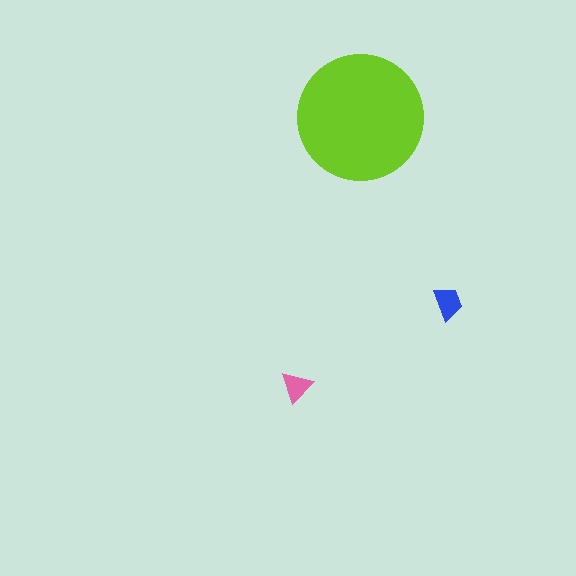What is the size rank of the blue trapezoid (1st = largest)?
2nd.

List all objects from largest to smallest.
The lime circle, the blue trapezoid, the pink triangle.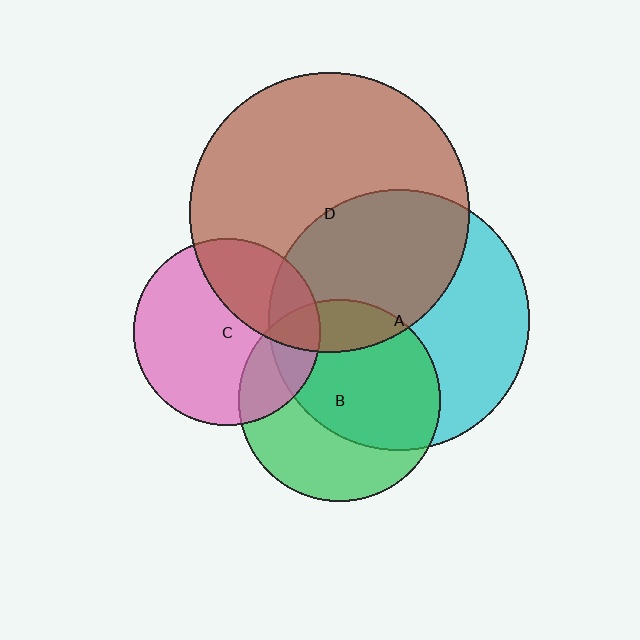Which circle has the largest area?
Circle D (brown).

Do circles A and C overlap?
Yes.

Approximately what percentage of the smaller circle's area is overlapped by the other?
Approximately 20%.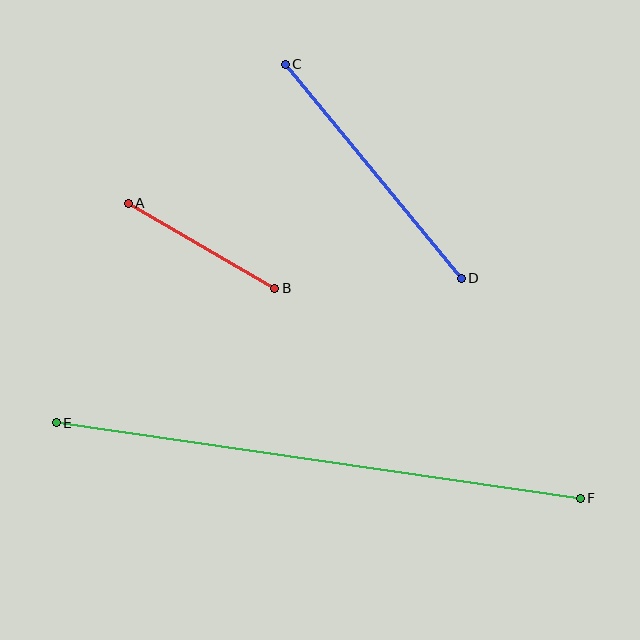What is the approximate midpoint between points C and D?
The midpoint is at approximately (373, 171) pixels.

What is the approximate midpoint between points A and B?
The midpoint is at approximately (201, 246) pixels.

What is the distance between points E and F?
The distance is approximately 530 pixels.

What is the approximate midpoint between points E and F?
The midpoint is at approximately (318, 460) pixels.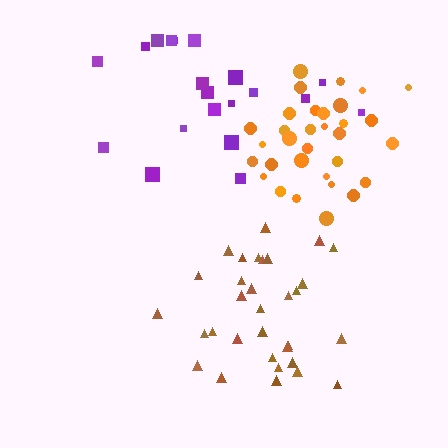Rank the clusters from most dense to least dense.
orange, brown, purple.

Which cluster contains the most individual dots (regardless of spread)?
Brown (32).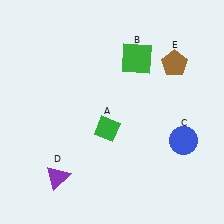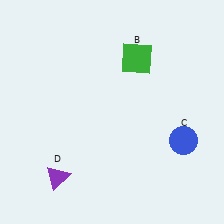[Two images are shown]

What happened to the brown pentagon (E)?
The brown pentagon (E) was removed in Image 2. It was in the top-right area of Image 1.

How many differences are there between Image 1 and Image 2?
There are 2 differences between the two images.